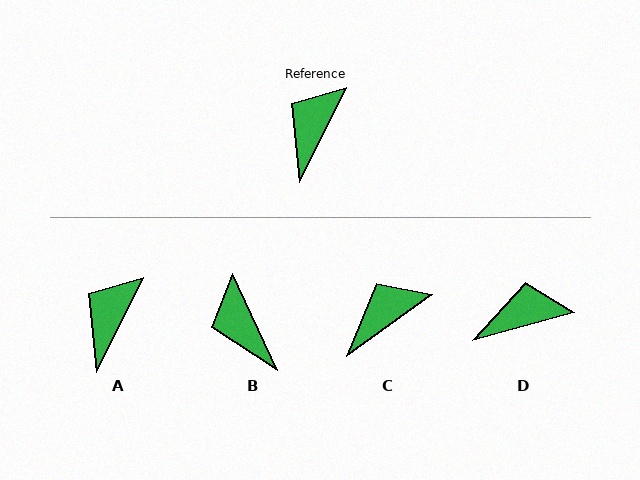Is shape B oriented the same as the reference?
No, it is off by about 51 degrees.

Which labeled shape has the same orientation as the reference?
A.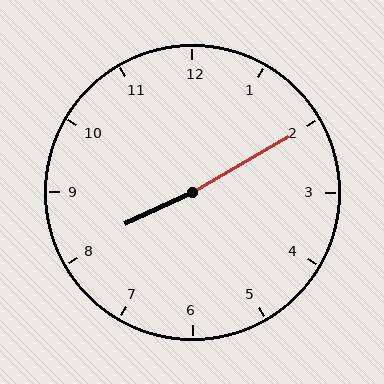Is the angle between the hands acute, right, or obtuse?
It is obtuse.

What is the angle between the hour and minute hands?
Approximately 175 degrees.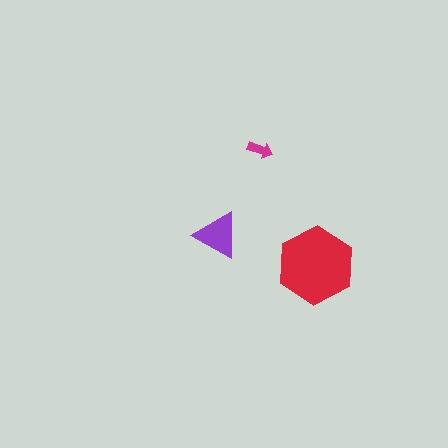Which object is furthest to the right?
The red hexagon is rightmost.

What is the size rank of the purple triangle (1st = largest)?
2nd.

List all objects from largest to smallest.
The red hexagon, the purple triangle, the magenta arrow.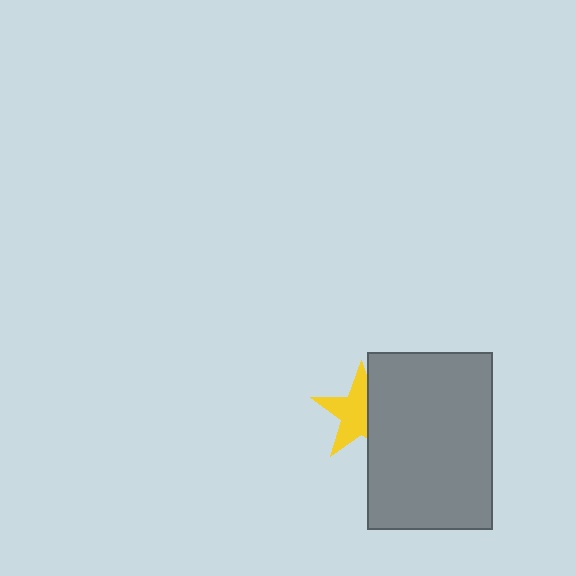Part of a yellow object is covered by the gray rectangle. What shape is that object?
It is a star.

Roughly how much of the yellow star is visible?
About half of it is visible (roughly 63%).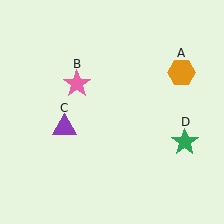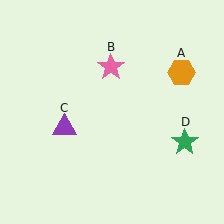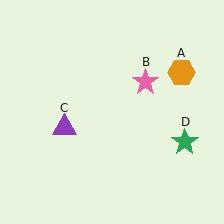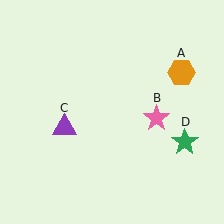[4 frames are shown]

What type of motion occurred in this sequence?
The pink star (object B) rotated clockwise around the center of the scene.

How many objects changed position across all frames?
1 object changed position: pink star (object B).